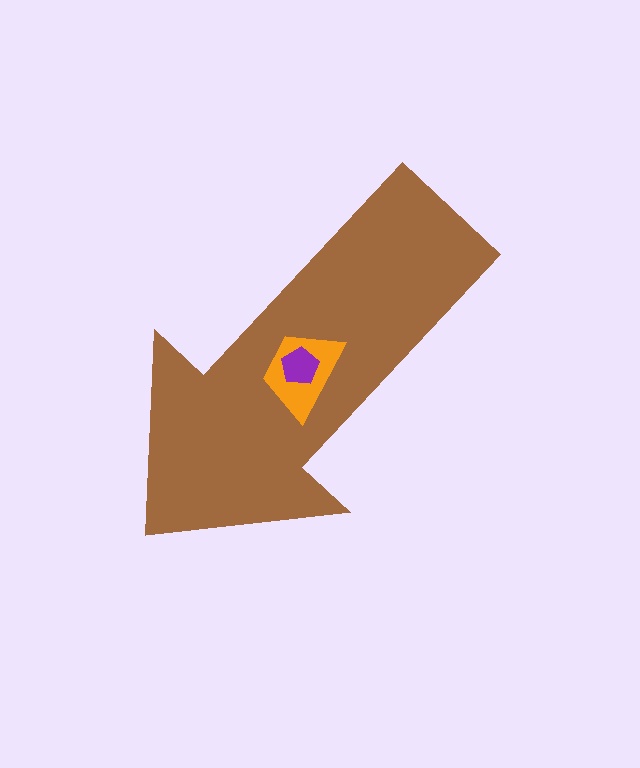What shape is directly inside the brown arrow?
The orange trapezoid.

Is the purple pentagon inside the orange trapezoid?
Yes.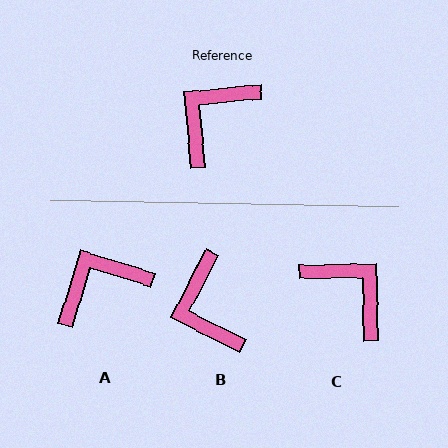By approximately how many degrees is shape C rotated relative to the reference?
Approximately 94 degrees clockwise.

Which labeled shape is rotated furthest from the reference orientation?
C, about 94 degrees away.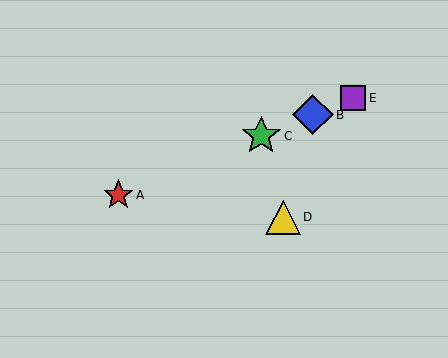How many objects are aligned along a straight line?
4 objects (A, B, C, E) are aligned along a straight line.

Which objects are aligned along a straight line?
Objects A, B, C, E are aligned along a straight line.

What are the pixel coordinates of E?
Object E is at (353, 98).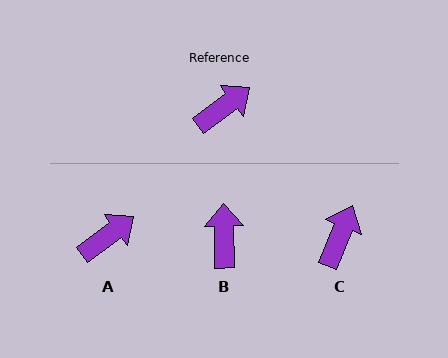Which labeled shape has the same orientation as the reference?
A.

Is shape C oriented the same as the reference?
No, it is off by about 31 degrees.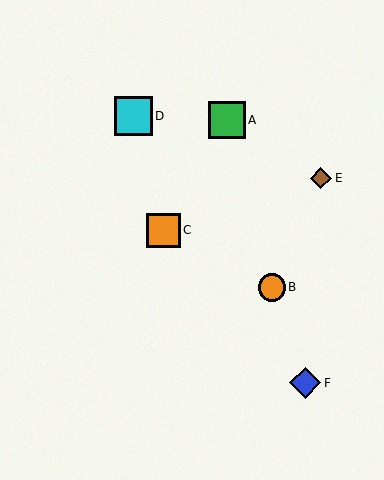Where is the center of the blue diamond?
The center of the blue diamond is at (305, 383).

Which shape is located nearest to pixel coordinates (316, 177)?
The brown diamond (labeled E) at (321, 178) is nearest to that location.